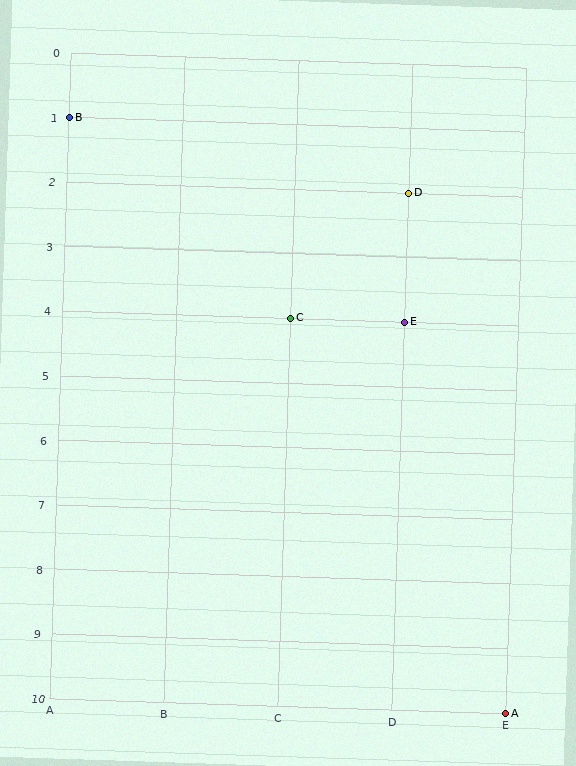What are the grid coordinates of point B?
Point B is at grid coordinates (A, 1).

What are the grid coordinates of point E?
Point E is at grid coordinates (D, 4).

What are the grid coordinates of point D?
Point D is at grid coordinates (D, 2).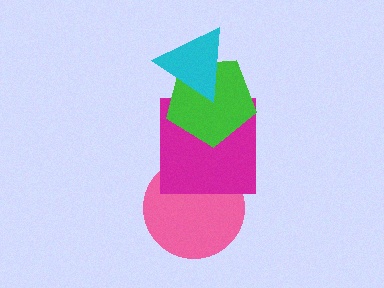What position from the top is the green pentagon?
The green pentagon is 2nd from the top.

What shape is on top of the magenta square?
The green pentagon is on top of the magenta square.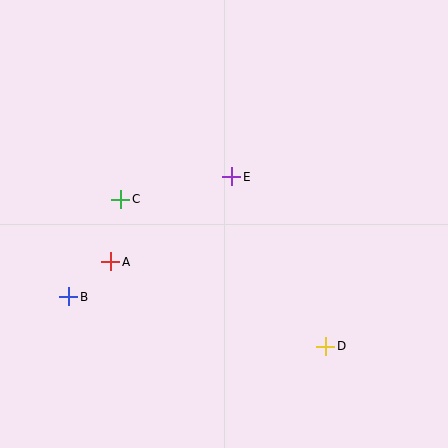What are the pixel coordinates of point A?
Point A is at (111, 262).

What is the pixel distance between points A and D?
The distance between A and D is 231 pixels.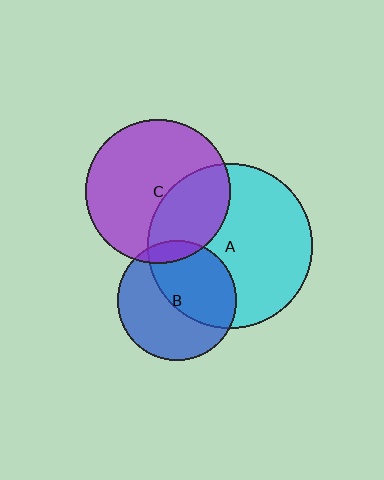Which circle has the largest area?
Circle A (cyan).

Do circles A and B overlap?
Yes.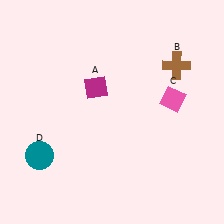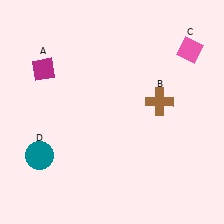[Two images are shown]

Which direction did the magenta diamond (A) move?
The magenta diamond (A) moved left.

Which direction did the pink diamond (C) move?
The pink diamond (C) moved up.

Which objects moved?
The objects that moved are: the magenta diamond (A), the brown cross (B), the pink diamond (C).